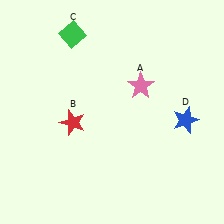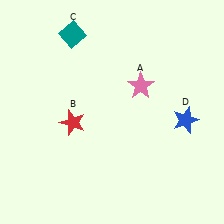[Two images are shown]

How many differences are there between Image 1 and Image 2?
There is 1 difference between the two images.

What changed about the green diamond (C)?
In Image 1, C is green. In Image 2, it changed to teal.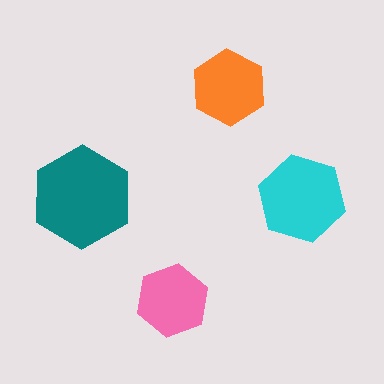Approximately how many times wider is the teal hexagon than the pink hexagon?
About 1.5 times wider.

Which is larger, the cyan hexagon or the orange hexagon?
The cyan one.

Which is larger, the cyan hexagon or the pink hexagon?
The cyan one.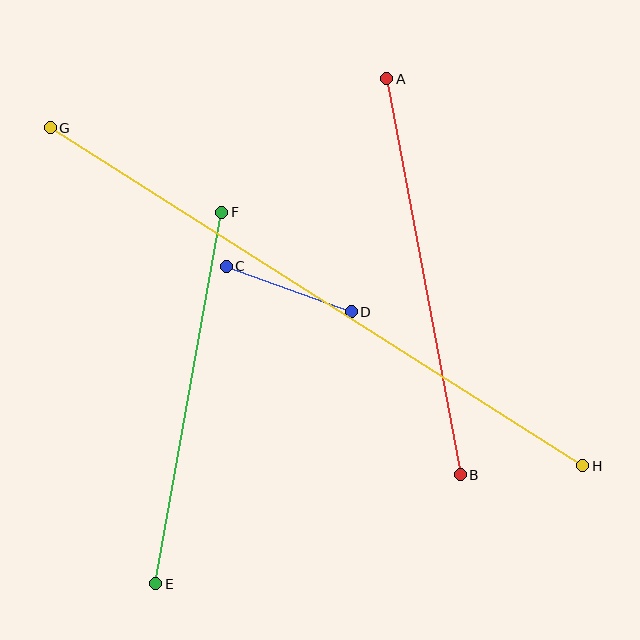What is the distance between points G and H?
The distance is approximately 630 pixels.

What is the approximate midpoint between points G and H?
The midpoint is at approximately (317, 297) pixels.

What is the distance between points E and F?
The distance is approximately 377 pixels.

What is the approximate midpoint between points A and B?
The midpoint is at approximately (424, 277) pixels.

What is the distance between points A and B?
The distance is approximately 403 pixels.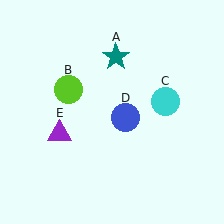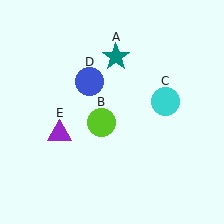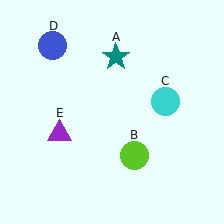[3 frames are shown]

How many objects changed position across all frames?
2 objects changed position: lime circle (object B), blue circle (object D).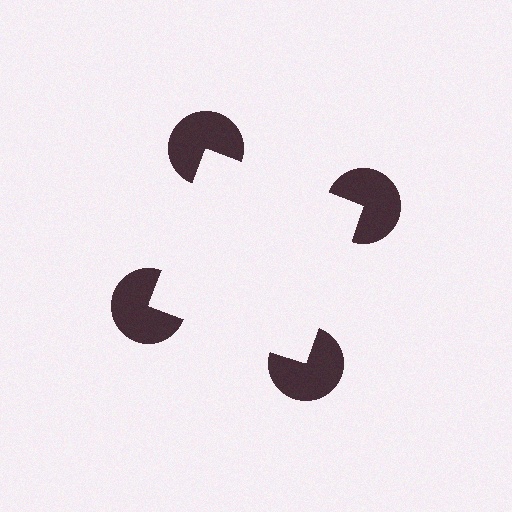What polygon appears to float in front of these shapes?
An illusory square — its edges are inferred from the aligned wedge cuts in the pac-man discs, not physically drawn.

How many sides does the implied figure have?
4 sides.